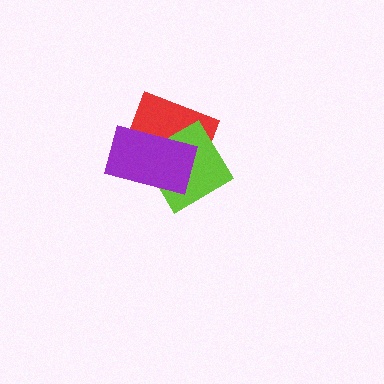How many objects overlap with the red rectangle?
2 objects overlap with the red rectangle.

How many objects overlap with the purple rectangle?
2 objects overlap with the purple rectangle.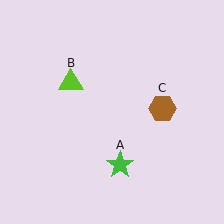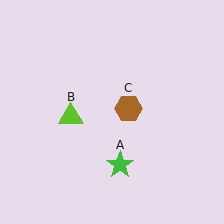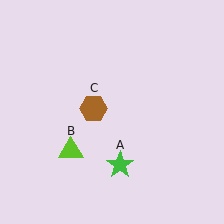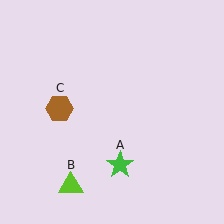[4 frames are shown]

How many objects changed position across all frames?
2 objects changed position: lime triangle (object B), brown hexagon (object C).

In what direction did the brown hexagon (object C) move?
The brown hexagon (object C) moved left.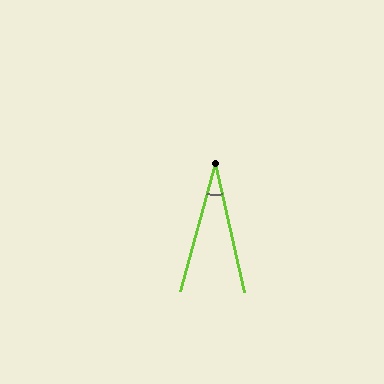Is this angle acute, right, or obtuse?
It is acute.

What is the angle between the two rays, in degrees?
Approximately 28 degrees.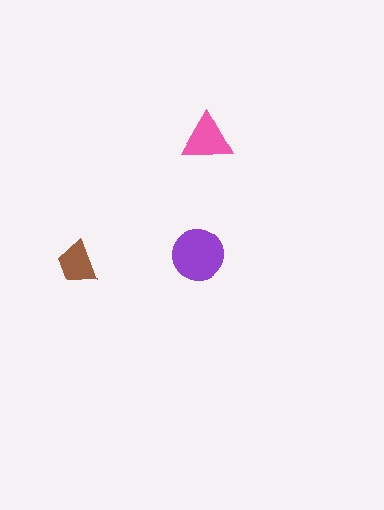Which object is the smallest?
The brown trapezoid.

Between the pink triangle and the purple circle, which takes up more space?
The purple circle.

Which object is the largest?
The purple circle.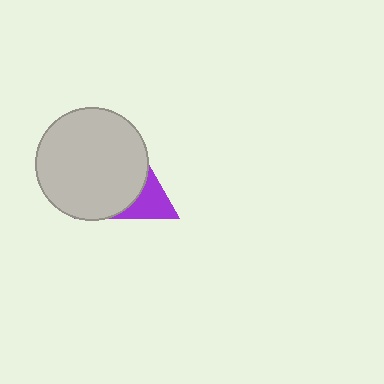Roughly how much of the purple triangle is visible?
A small part of it is visible (roughly 30%).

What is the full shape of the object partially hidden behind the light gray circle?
The partially hidden object is a purple triangle.